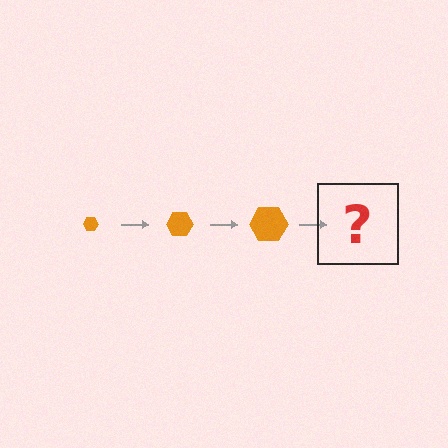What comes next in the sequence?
The next element should be an orange hexagon, larger than the previous one.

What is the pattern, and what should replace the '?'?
The pattern is that the hexagon gets progressively larger each step. The '?' should be an orange hexagon, larger than the previous one.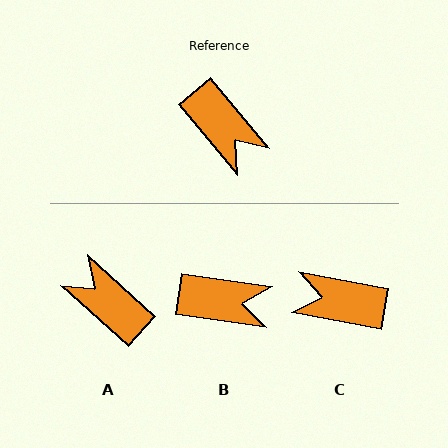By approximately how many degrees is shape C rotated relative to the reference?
Approximately 140 degrees clockwise.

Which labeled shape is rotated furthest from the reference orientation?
A, about 172 degrees away.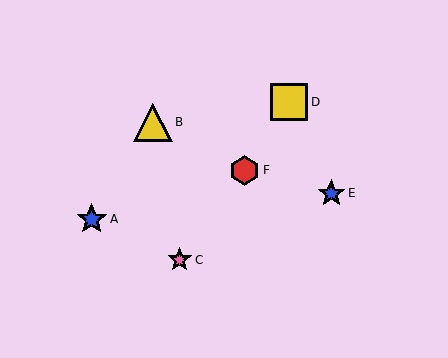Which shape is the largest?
The yellow triangle (labeled B) is the largest.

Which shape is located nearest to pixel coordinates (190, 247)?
The pink star (labeled C) at (180, 260) is nearest to that location.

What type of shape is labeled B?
Shape B is a yellow triangle.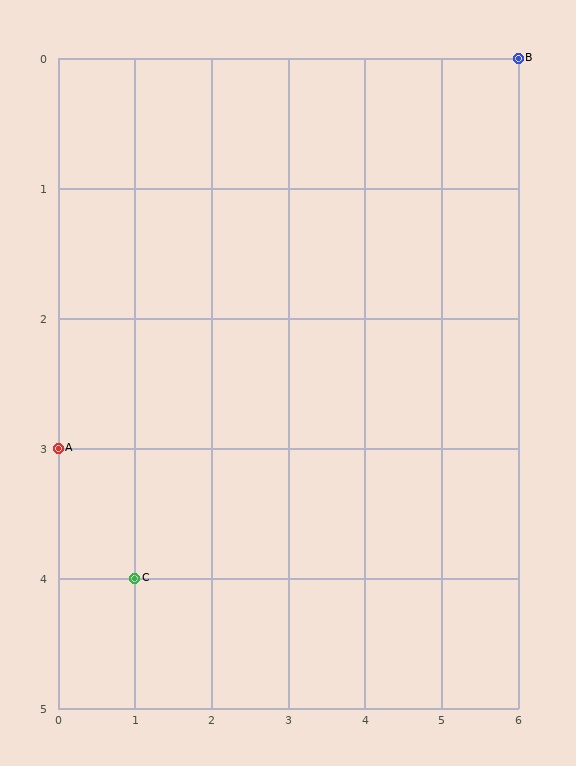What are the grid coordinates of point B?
Point B is at grid coordinates (6, 0).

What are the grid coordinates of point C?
Point C is at grid coordinates (1, 4).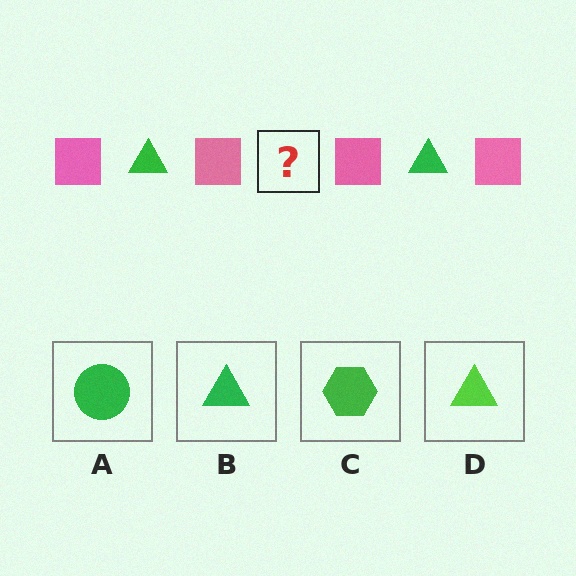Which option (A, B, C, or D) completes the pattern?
B.